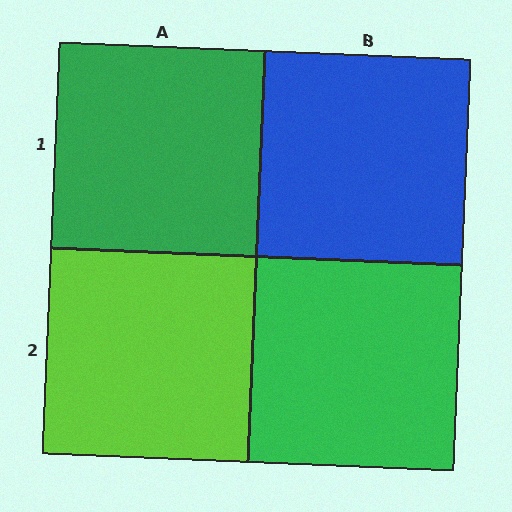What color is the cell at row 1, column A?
Green.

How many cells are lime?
1 cell is lime.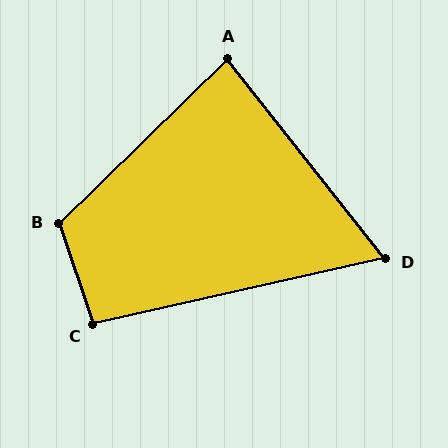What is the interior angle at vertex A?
Approximately 84 degrees (acute).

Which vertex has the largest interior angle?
B, at approximately 116 degrees.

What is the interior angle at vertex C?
Approximately 96 degrees (obtuse).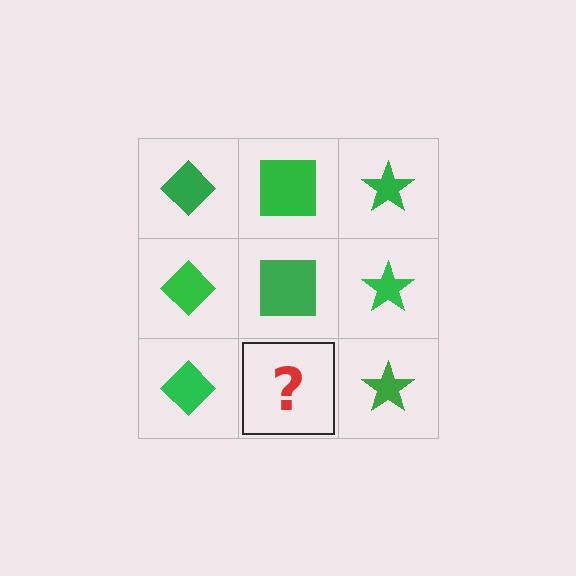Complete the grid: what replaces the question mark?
The question mark should be replaced with a green square.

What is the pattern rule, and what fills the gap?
The rule is that each column has a consistent shape. The gap should be filled with a green square.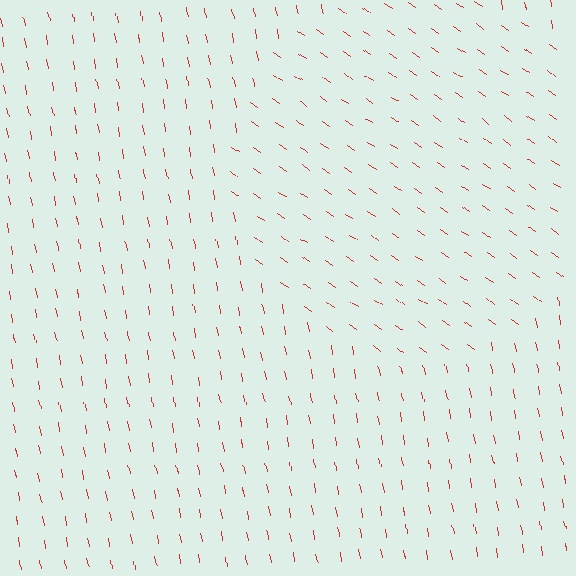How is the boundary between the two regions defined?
The boundary is defined purely by a change in line orientation (approximately 45 degrees difference). All lines are the same color and thickness.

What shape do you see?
I see a circle.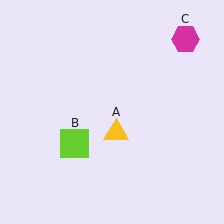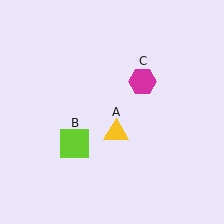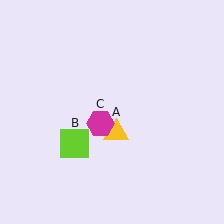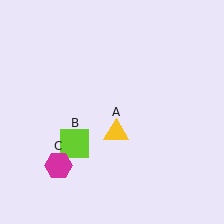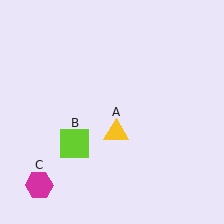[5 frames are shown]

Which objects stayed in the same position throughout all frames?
Yellow triangle (object A) and lime square (object B) remained stationary.